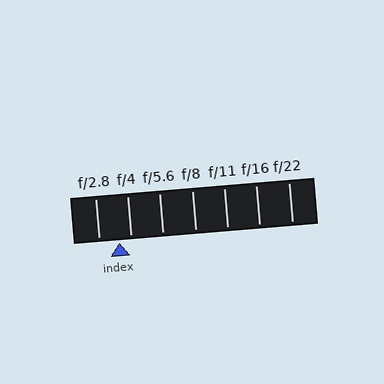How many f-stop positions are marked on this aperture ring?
There are 7 f-stop positions marked.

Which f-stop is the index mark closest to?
The index mark is closest to f/4.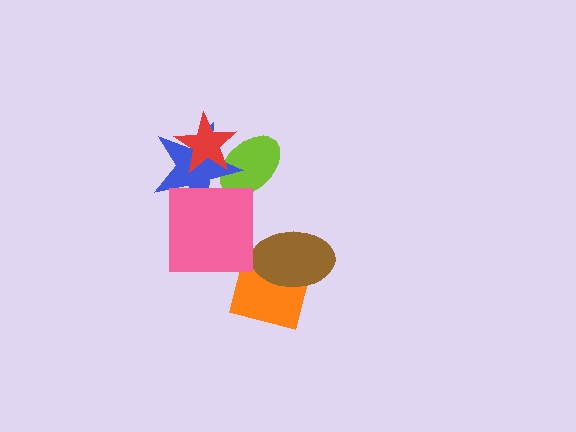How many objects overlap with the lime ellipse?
2 objects overlap with the lime ellipse.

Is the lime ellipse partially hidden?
Yes, it is partially covered by another shape.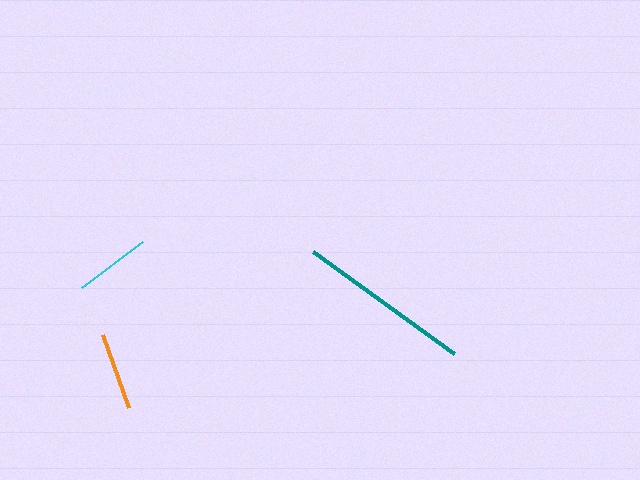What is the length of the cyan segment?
The cyan segment is approximately 77 pixels long.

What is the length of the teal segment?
The teal segment is approximately 175 pixels long.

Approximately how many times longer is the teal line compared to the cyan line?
The teal line is approximately 2.3 times the length of the cyan line.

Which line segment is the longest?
The teal line is the longest at approximately 175 pixels.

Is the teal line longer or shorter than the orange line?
The teal line is longer than the orange line.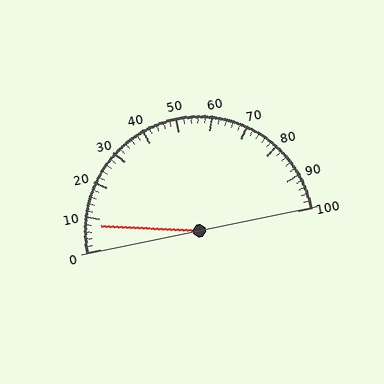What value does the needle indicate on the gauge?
The needle indicates approximately 8.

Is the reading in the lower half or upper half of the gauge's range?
The reading is in the lower half of the range (0 to 100).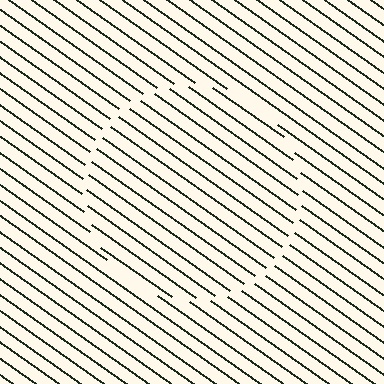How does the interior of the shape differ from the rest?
The interior of the shape contains the same grating, shifted by half a period — the contour is defined by the phase discontinuity where line-ends from the inner and outer gratings abut.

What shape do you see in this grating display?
An illusory circle. The interior of the shape contains the same grating, shifted by half a period — the contour is defined by the phase discontinuity where line-ends from the inner and outer gratings abut.